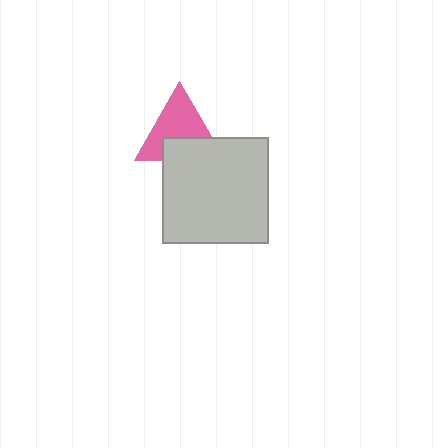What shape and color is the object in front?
The object in front is a light gray square.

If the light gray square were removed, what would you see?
You would see the complete pink triangle.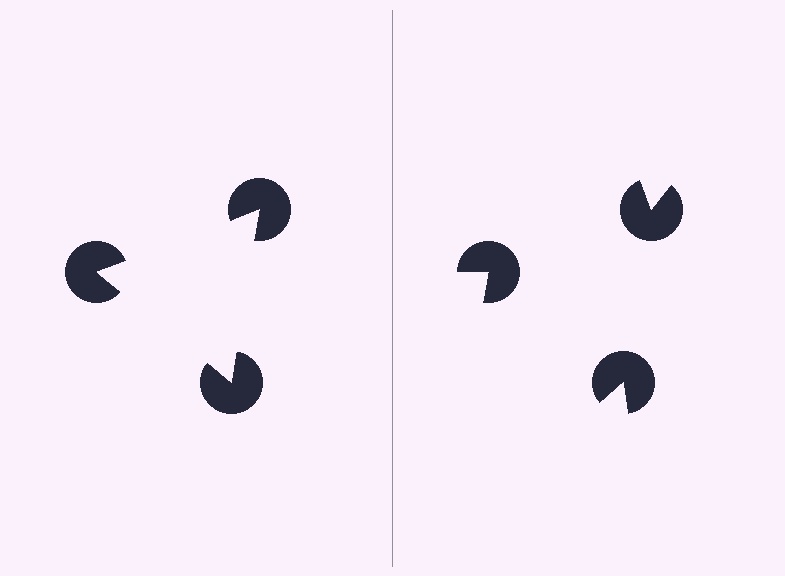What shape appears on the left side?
An illusory triangle.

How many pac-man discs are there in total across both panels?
6 — 3 on each side.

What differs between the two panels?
The pac-man discs are positioned identically on both sides; only the wedge orientations differ. On the left they align to a triangle; on the right they are misaligned.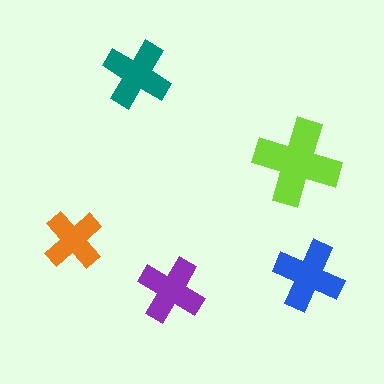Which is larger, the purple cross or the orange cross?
The purple one.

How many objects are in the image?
There are 5 objects in the image.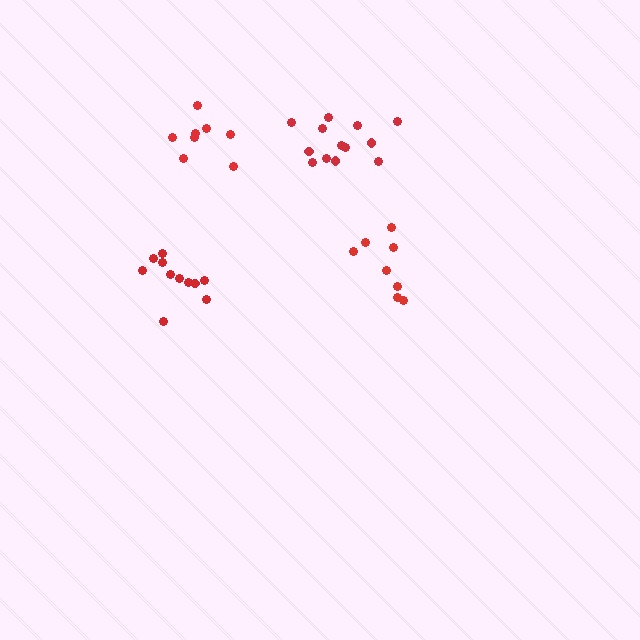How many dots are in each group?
Group 1: 13 dots, Group 2: 11 dots, Group 3: 8 dots, Group 4: 8 dots (40 total).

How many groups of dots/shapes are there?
There are 4 groups.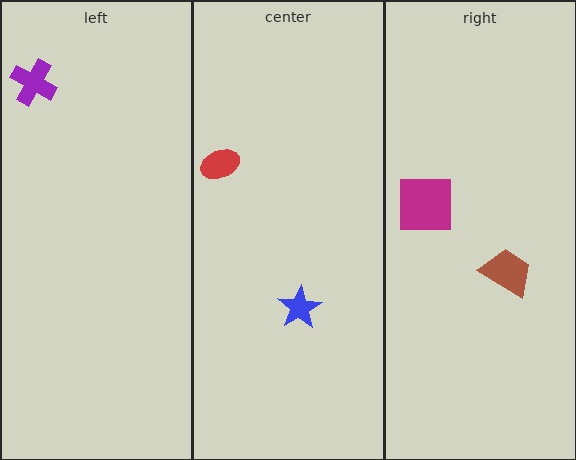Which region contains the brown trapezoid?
The right region.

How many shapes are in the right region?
2.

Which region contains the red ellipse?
The center region.